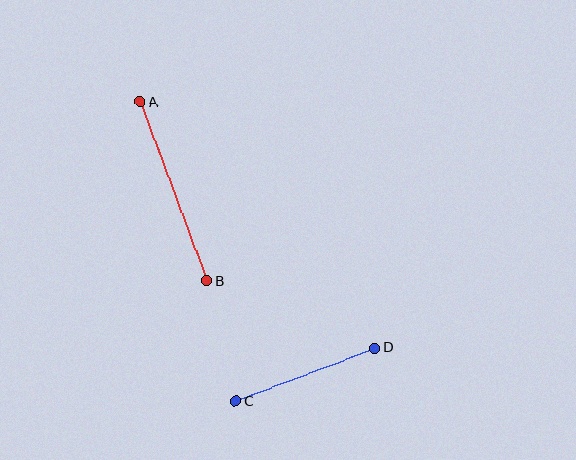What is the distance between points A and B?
The distance is approximately 191 pixels.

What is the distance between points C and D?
The distance is approximately 149 pixels.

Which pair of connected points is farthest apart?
Points A and B are farthest apart.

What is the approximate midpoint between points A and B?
The midpoint is at approximately (174, 191) pixels.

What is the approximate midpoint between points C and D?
The midpoint is at approximately (305, 374) pixels.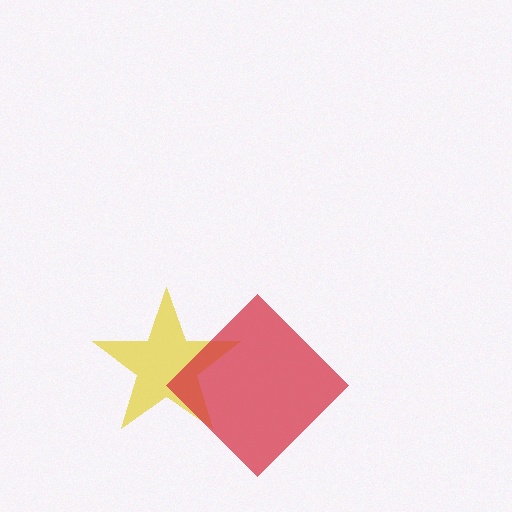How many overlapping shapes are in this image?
There are 2 overlapping shapes in the image.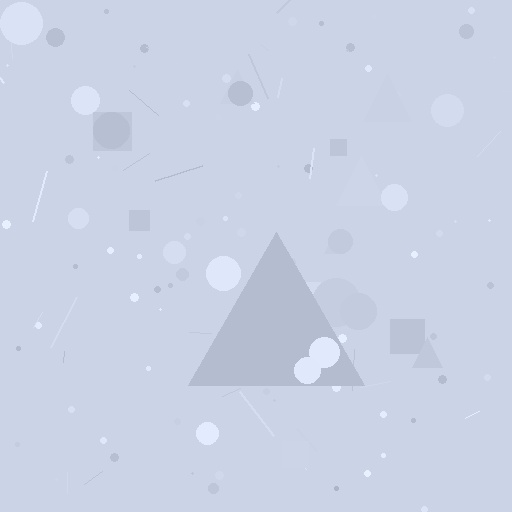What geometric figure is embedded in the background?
A triangle is embedded in the background.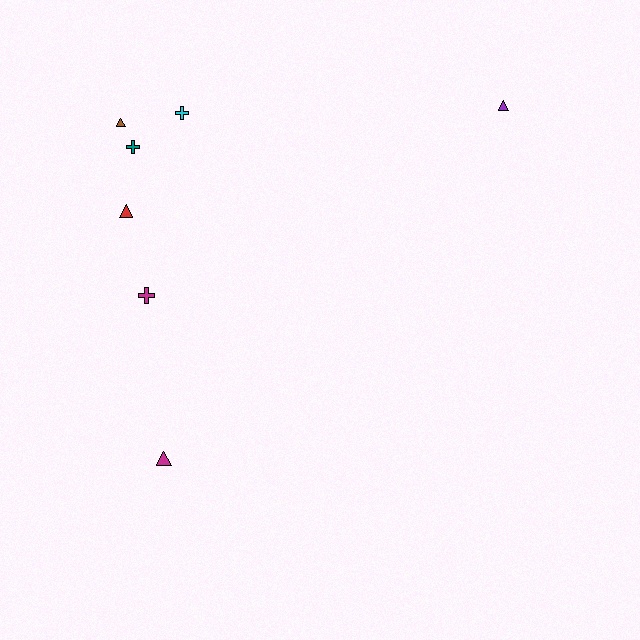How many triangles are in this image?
There are 4 triangles.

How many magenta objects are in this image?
There are 2 magenta objects.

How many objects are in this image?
There are 7 objects.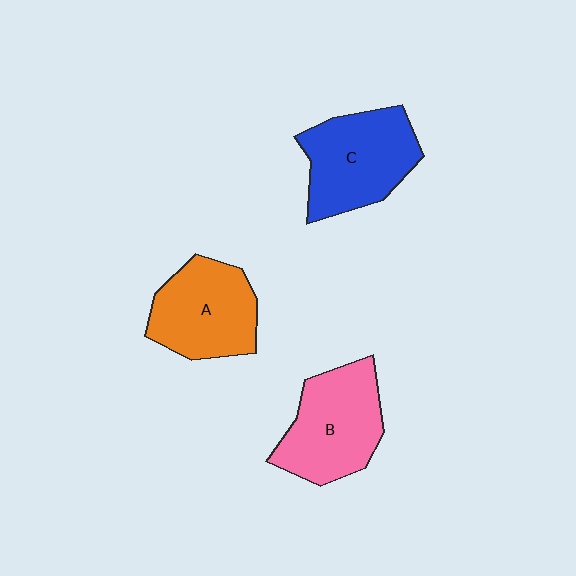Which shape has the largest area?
Shape C (blue).